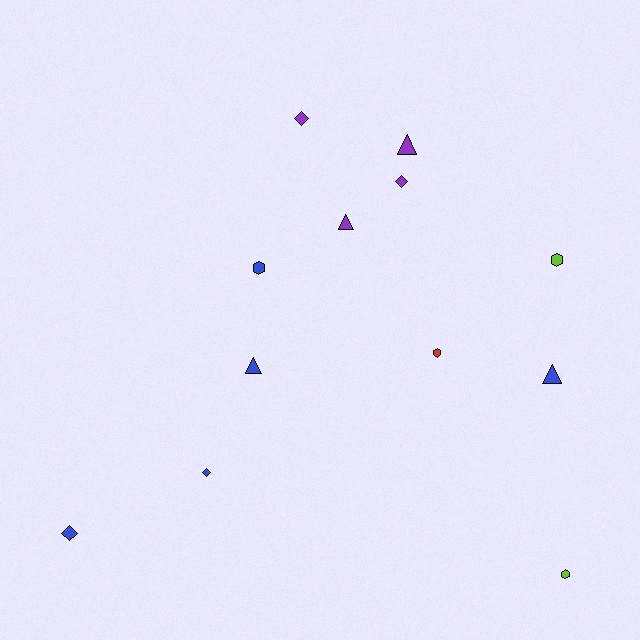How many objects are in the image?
There are 12 objects.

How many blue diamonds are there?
There are 2 blue diamonds.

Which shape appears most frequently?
Diamond, with 4 objects.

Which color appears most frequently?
Blue, with 5 objects.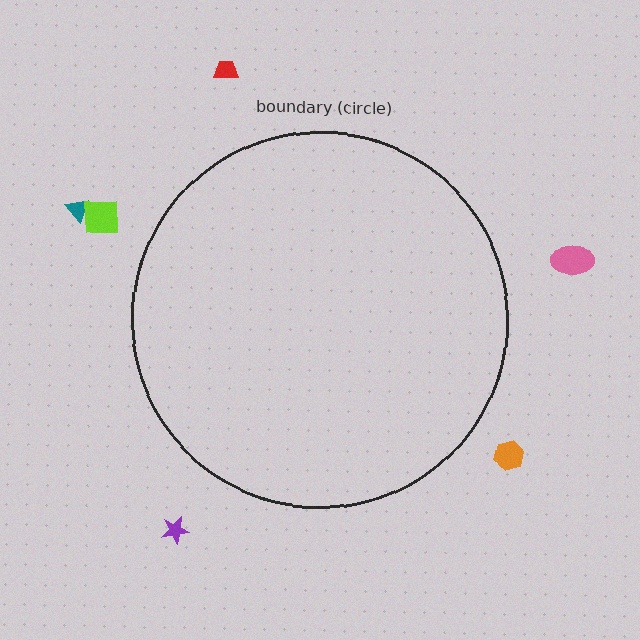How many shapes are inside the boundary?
0 inside, 6 outside.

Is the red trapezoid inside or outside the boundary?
Outside.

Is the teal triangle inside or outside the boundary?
Outside.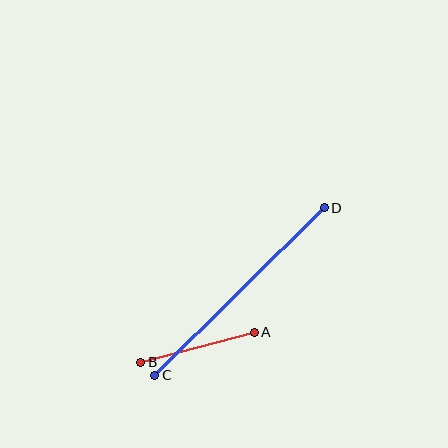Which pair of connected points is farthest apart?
Points C and D are farthest apart.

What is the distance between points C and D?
The distance is approximately 238 pixels.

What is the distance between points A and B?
The distance is approximately 118 pixels.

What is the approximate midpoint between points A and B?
The midpoint is at approximately (197, 347) pixels.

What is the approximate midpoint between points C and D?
The midpoint is at approximately (240, 292) pixels.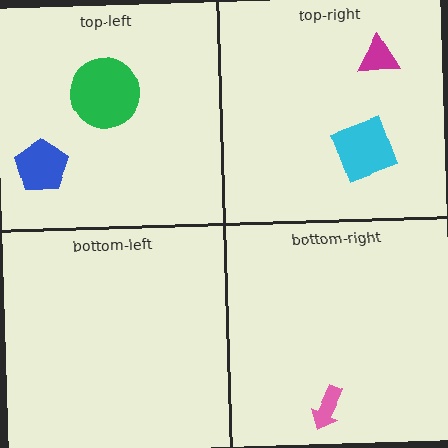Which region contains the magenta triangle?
The top-right region.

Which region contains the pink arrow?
The bottom-right region.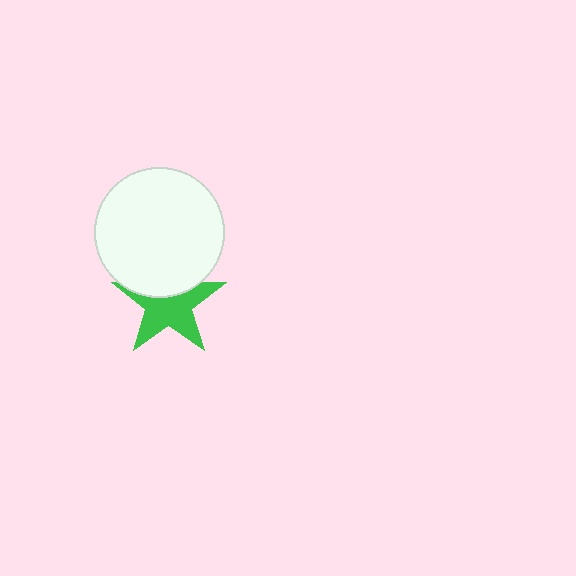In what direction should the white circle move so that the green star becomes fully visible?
The white circle should move up. That is the shortest direction to clear the overlap and leave the green star fully visible.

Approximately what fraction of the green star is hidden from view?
Roughly 35% of the green star is hidden behind the white circle.